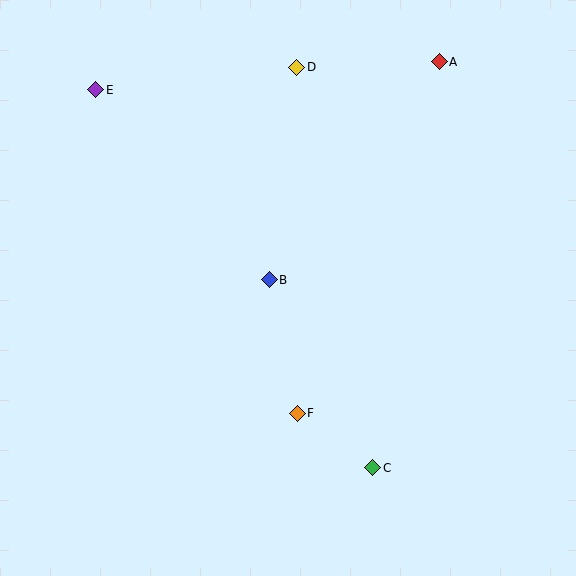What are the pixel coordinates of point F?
Point F is at (297, 413).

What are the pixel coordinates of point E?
Point E is at (96, 90).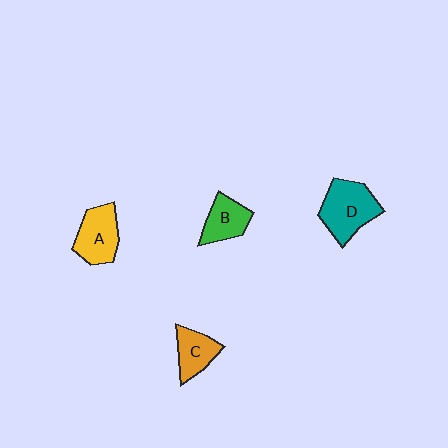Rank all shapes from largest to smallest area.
From largest to smallest: D (teal), A (yellow), B (green), C (orange).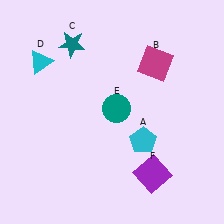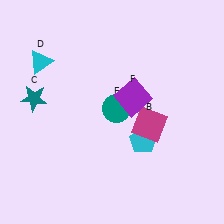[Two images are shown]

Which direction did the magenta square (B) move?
The magenta square (B) moved down.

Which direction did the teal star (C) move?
The teal star (C) moved down.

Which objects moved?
The objects that moved are: the magenta square (B), the teal star (C), the purple square (F).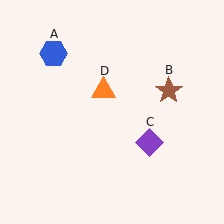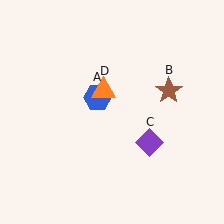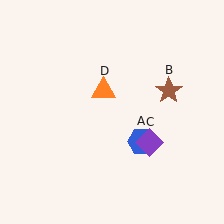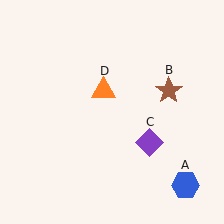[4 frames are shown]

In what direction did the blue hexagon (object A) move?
The blue hexagon (object A) moved down and to the right.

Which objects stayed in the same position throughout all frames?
Brown star (object B) and purple diamond (object C) and orange triangle (object D) remained stationary.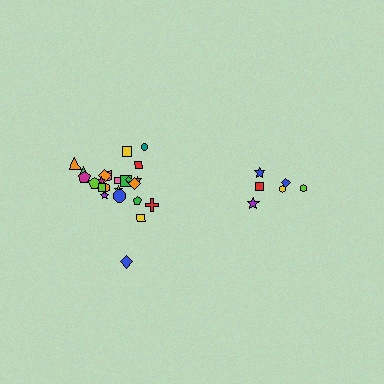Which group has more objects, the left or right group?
The left group.